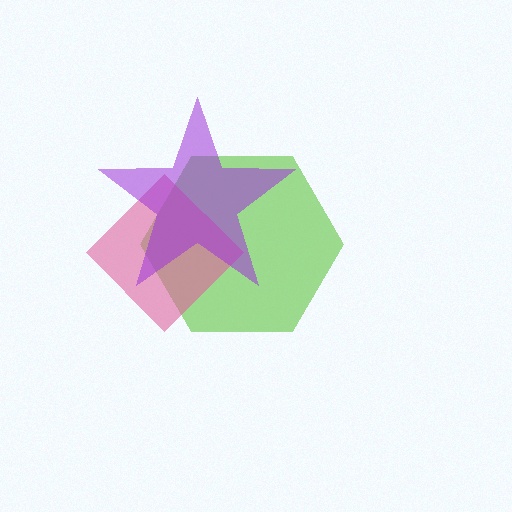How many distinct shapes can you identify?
There are 3 distinct shapes: a lime hexagon, a pink diamond, a purple star.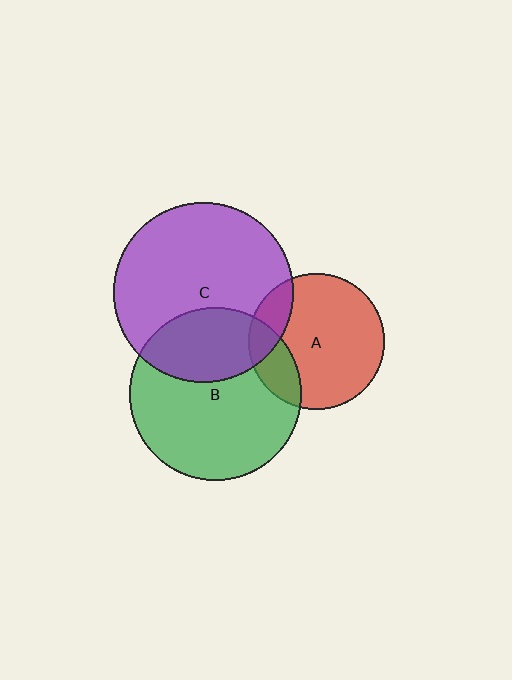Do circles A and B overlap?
Yes.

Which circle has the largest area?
Circle C (purple).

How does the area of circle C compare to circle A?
Approximately 1.7 times.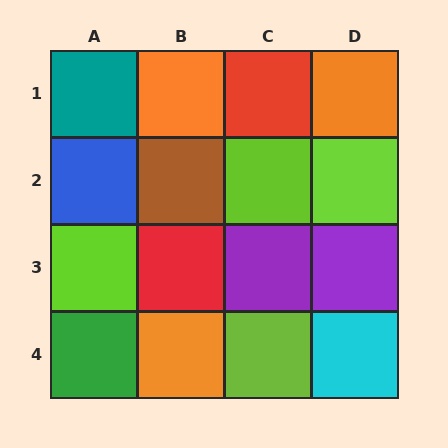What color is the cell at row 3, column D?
Purple.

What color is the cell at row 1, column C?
Red.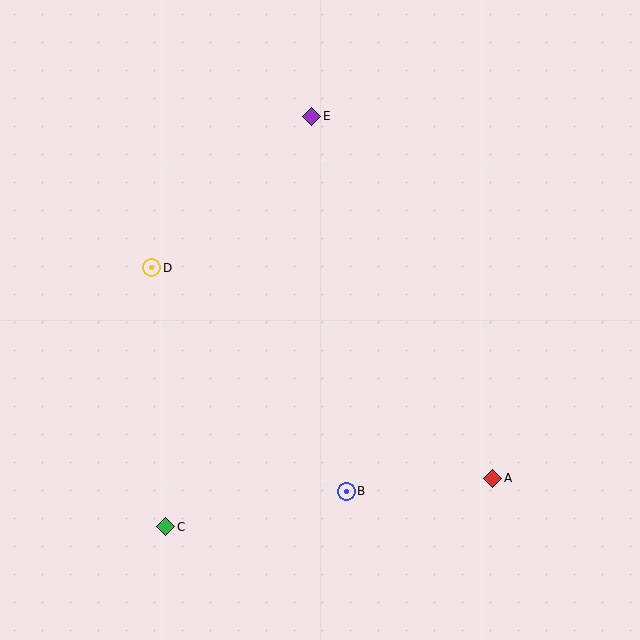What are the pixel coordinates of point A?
Point A is at (493, 478).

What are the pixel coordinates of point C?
Point C is at (166, 527).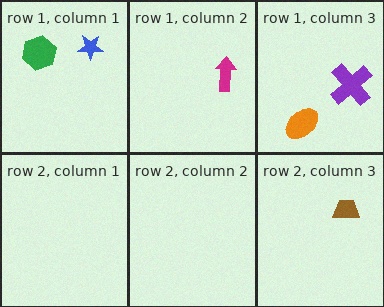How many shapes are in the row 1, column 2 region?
1.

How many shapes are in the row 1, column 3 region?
2.